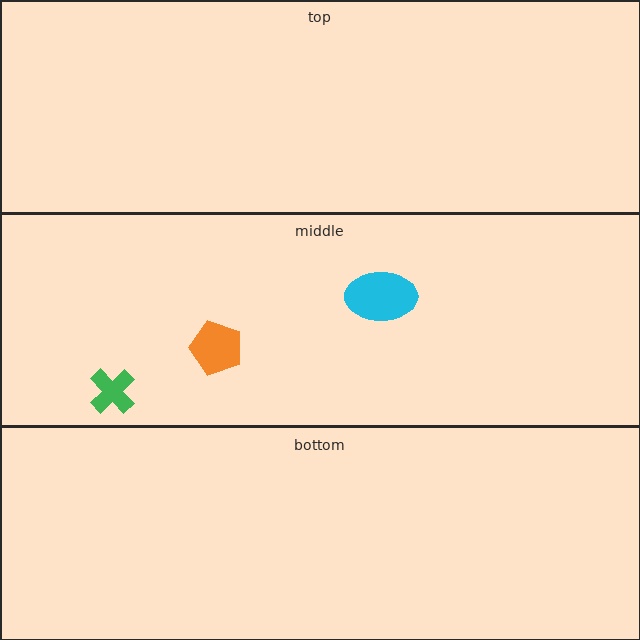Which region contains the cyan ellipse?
The middle region.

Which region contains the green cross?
The middle region.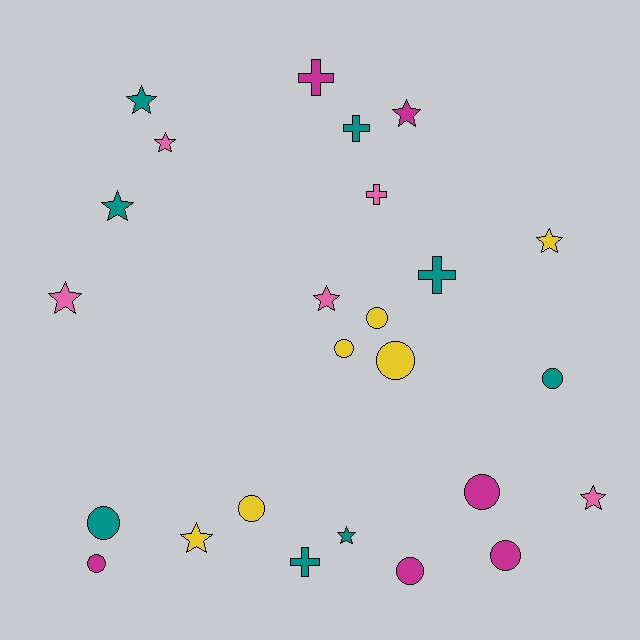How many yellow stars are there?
There are 2 yellow stars.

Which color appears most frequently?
Teal, with 8 objects.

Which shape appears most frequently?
Circle, with 10 objects.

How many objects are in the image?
There are 25 objects.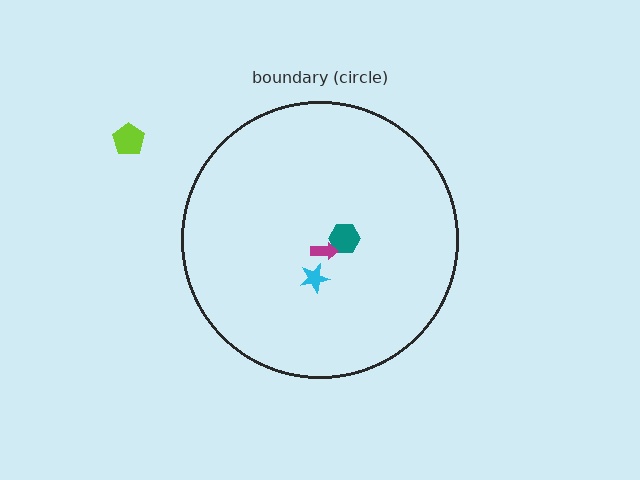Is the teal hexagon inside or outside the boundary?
Inside.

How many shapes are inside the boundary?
3 inside, 1 outside.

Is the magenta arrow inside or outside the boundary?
Inside.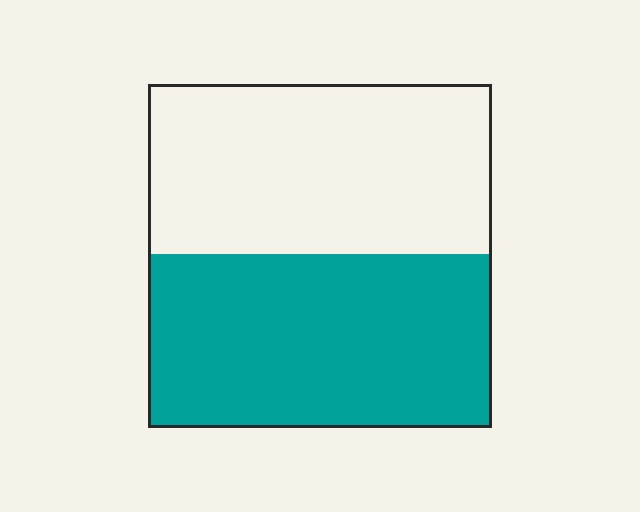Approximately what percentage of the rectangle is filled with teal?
Approximately 50%.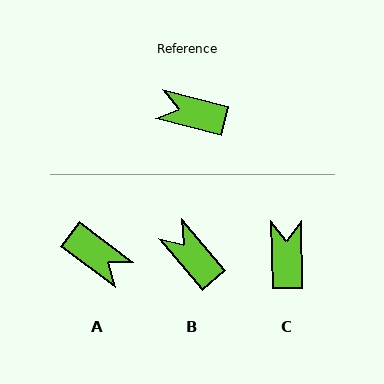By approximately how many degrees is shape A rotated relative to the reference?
Approximately 158 degrees counter-clockwise.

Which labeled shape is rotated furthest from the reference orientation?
A, about 158 degrees away.